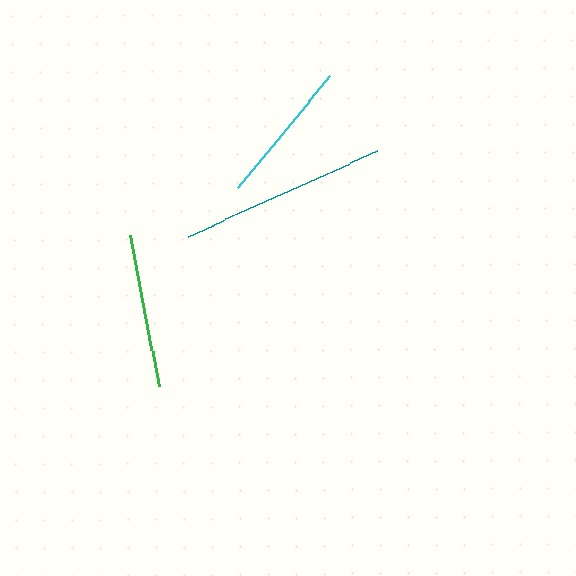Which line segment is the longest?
The teal line is the longest at approximately 208 pixels.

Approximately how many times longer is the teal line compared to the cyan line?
The teal line is approximately 1.4 times the length of the cyan line.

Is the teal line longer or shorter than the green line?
The teal line is longer than the green line.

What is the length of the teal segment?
The teal segment is approximately 208 pixels long.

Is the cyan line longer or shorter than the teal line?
The teal line is longer than the cyan line.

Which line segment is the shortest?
The cyan line is the shortest at approximately 145 pixels.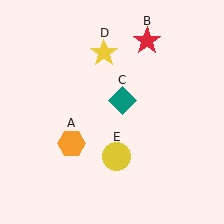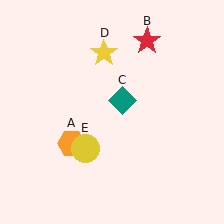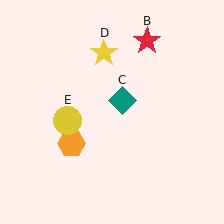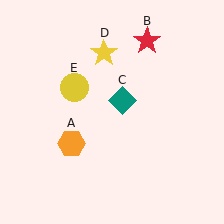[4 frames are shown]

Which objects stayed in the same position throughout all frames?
Orange hexagon (object A) and red star (object B) and teal diamond (object C) and yellow star (object D) remained stationary.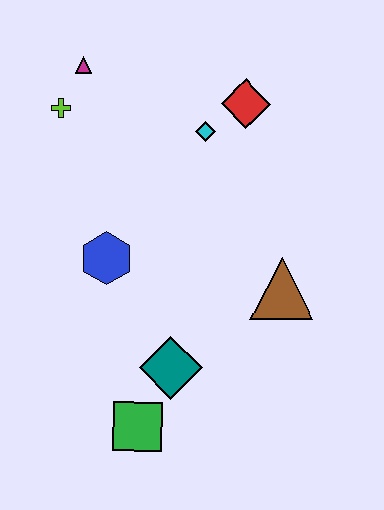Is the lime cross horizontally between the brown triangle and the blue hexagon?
No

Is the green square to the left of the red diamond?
Yes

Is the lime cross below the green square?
No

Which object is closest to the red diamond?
The cyan diamond is closest to the red diamond.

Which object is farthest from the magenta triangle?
The green square is farthest from the magenta triangle.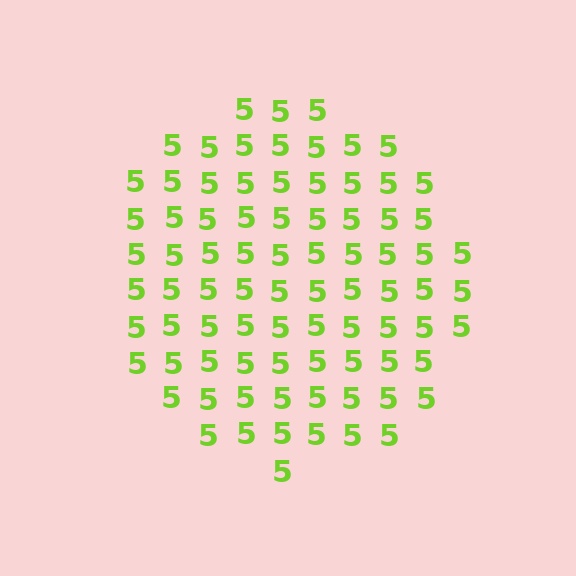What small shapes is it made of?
It is made of small digit 5's.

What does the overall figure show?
The overall figure shows a circle.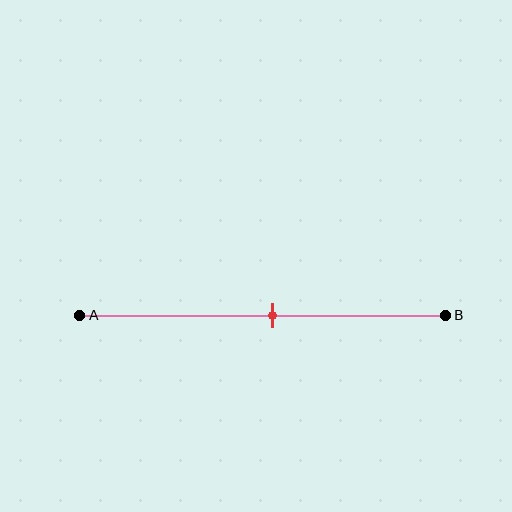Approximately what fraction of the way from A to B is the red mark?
The red mark is approximately 55% of the way from A to B.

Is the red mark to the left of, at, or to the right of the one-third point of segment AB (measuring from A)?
The red mark is to the right of the one-third point of segment AB.